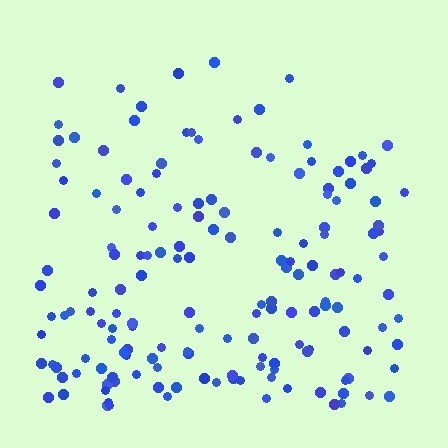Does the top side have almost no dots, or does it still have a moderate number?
Still a moderate number, just noticeably fewer than the bottom.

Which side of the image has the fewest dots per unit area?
The top.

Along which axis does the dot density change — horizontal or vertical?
Vertical.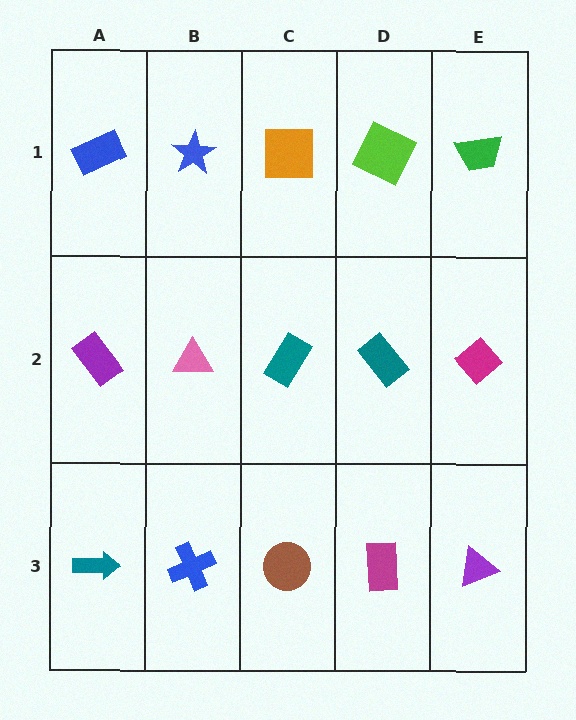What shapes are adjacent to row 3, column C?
A teal rectangle (row 2, column C), a blue cross (row 3, column B), a magenta rectangle (row 3, column D).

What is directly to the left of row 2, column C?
A pink triangle.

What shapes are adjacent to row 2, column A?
A blue rectangle (row 1, column A), a teal arrow (row 3, column A), a pink triangle (row 2, column B).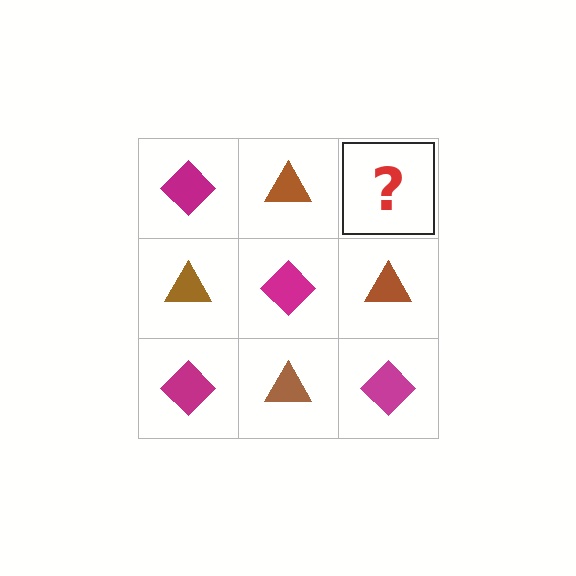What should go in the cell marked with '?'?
The missing cell should contain a magenta diamond.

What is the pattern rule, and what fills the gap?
The rule is that it alternates magenta diamond and brown triangle in a checkerboard pattern. The gap should be filled with a magenta diamond.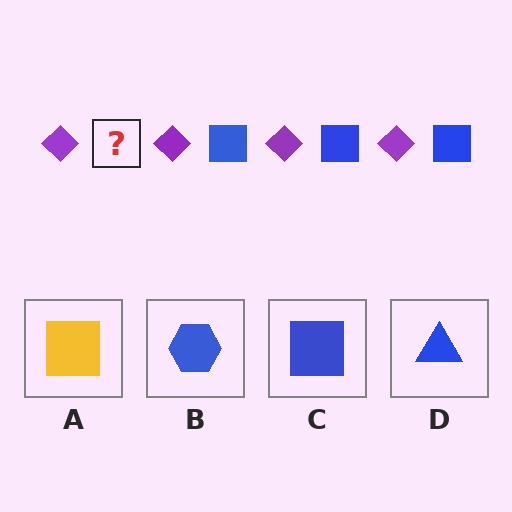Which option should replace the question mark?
Option C.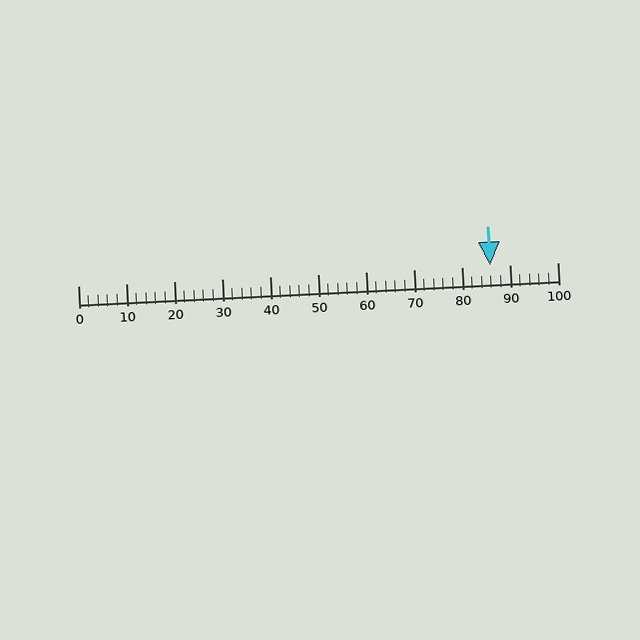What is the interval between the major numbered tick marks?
The major tick marks are spaced 10 units apart.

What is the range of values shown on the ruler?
The ruler shows values from 0 to 100.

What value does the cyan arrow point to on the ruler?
The cyan arrow points to approximately 86.